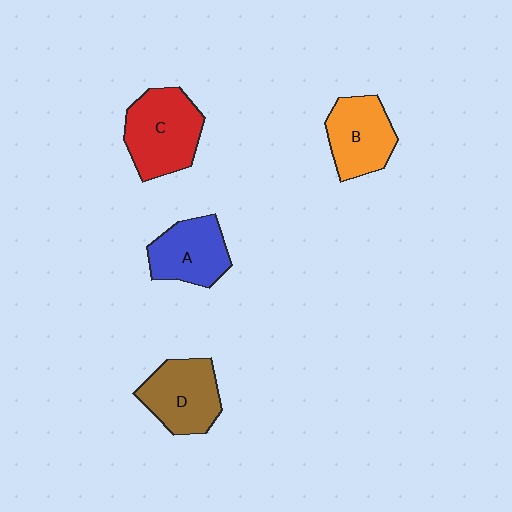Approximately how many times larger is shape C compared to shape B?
Approximately 1.2 times.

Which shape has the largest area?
Shape C (red).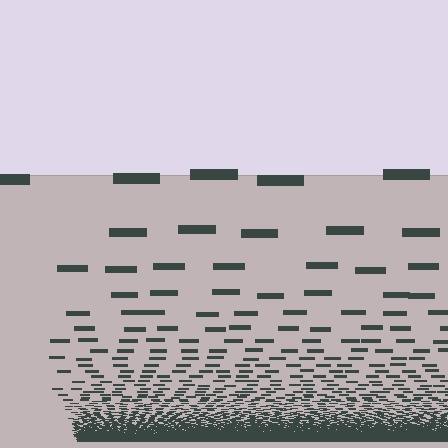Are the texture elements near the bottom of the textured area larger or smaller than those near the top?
Smaller. The gradient is inverted — elements near the bottom are smaller and denser.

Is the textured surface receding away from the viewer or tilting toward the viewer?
The surface appears to tilt toward the viewer. Texture elements get larger and sparser toward the top.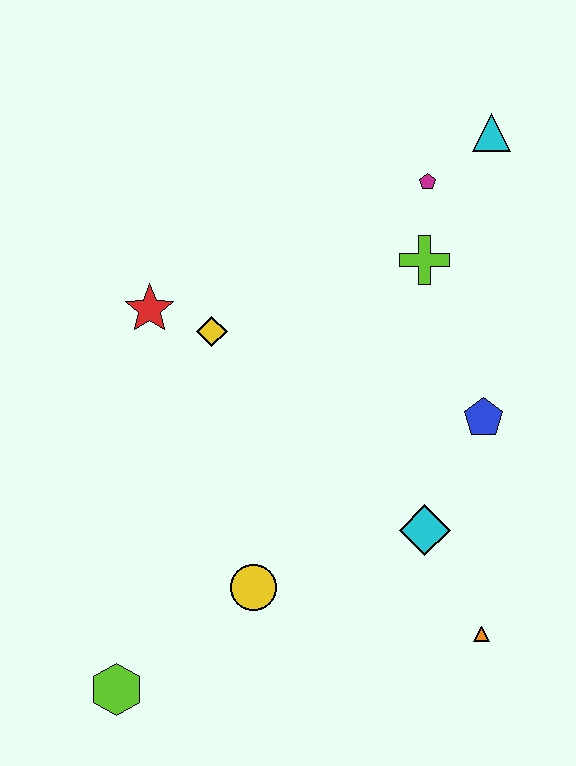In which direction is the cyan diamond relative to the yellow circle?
The cyan diamond is to the right of the yellow circle.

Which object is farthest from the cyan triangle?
The lime hexagon is farthest from the cyan triangle.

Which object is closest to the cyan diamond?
The orange triangle is closest to the cyan diamond.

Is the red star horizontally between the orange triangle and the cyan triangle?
No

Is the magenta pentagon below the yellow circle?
No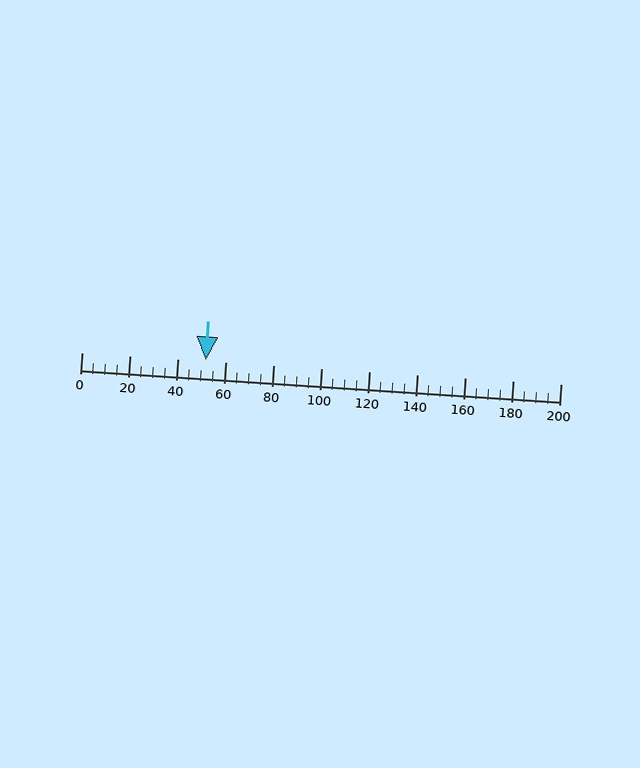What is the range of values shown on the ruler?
The ruler shows values from 0 to 200.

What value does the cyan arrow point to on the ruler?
The cyan arrow points to approximately 52.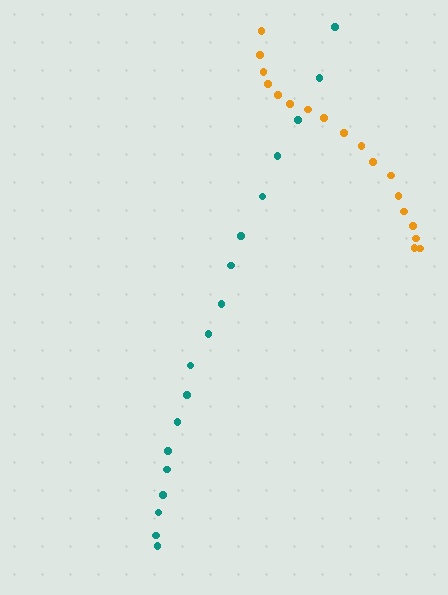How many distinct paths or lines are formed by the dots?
There are 2 distinct paths.